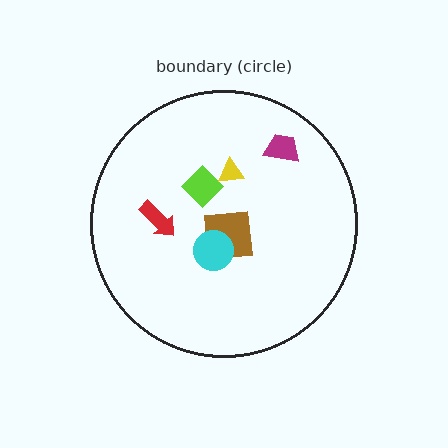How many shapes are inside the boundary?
6 inside, 0 outside.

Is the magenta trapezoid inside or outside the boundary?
Inside.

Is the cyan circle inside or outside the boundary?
Inside.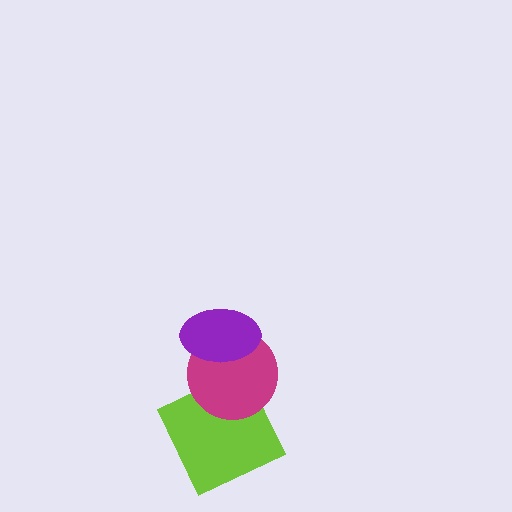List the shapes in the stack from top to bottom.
From top to bottom: the purple ellipse, the magenta circle, the lime square.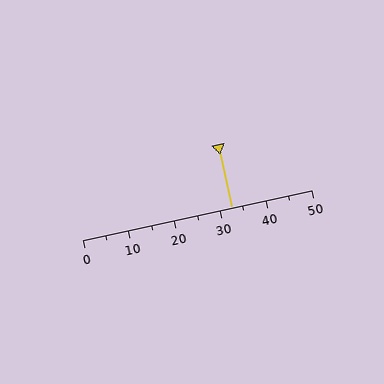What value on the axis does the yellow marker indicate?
The marker indicates approximately 32.5.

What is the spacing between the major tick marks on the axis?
The major ticks are spaced 10 apart.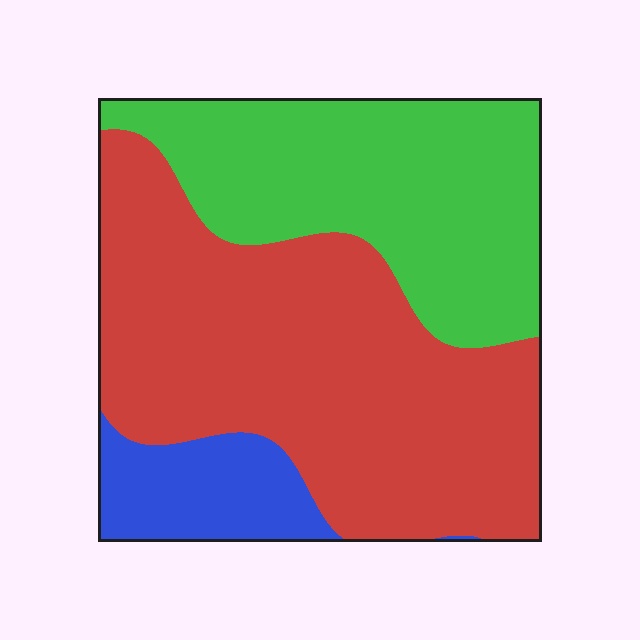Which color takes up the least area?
Blue, at roughly 10%.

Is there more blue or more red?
Red.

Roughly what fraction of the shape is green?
Green covers roughly 35% of the shape.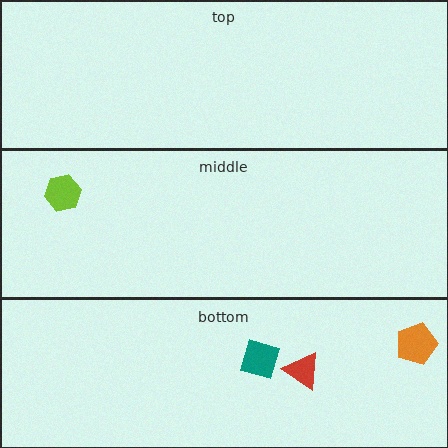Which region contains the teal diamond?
The bottom region.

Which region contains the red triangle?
The bottom region.